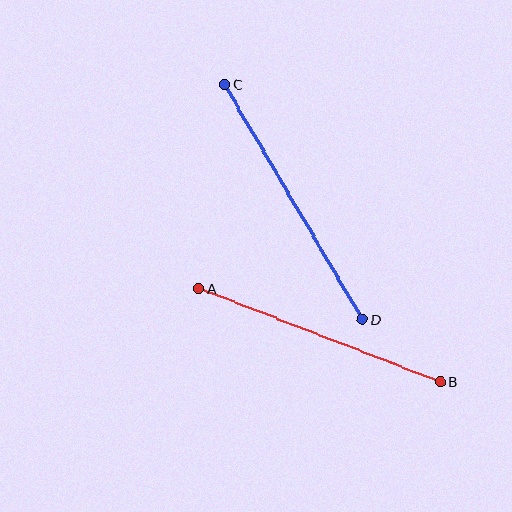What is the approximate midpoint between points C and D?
The midpoint is at approximately (293, 202) pixels.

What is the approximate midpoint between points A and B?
The midpoint is at approximately (320, 335) pixels.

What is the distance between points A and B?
The distance is approximately 259 pixels.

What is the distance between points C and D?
The distance is approximately 272 pixels.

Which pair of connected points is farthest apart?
Points C and D are farthest apart.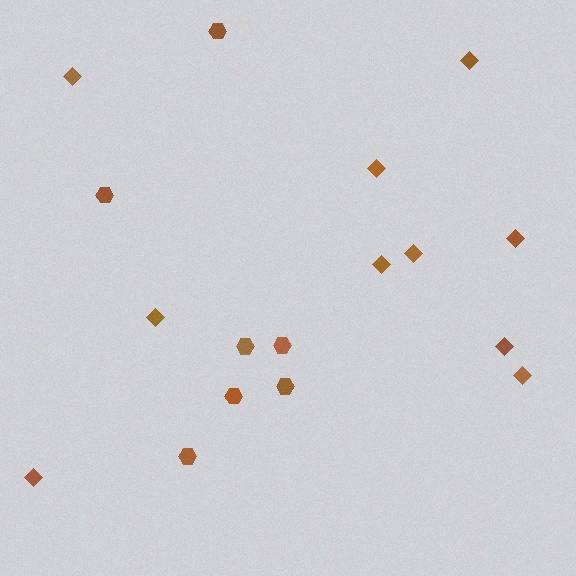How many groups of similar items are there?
There are 2 groups: one group of hexagons (7) and one group of diamonds (10).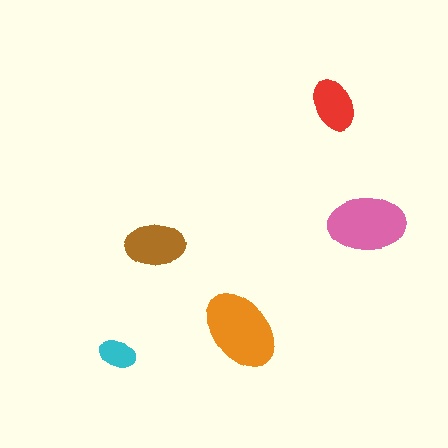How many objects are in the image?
There are 5 objects in the image.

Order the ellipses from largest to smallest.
the orange one, the pink one, the brown one, the red one, the cyan one.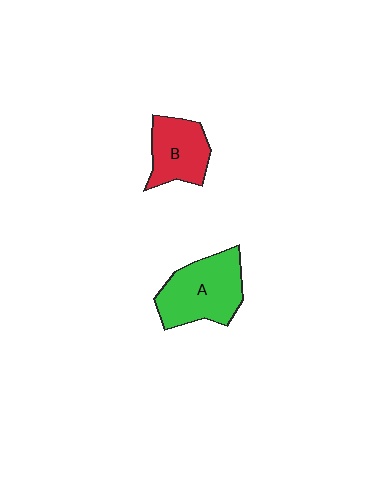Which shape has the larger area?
Shape A (green).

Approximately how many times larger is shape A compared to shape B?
Approximately 1.4 times.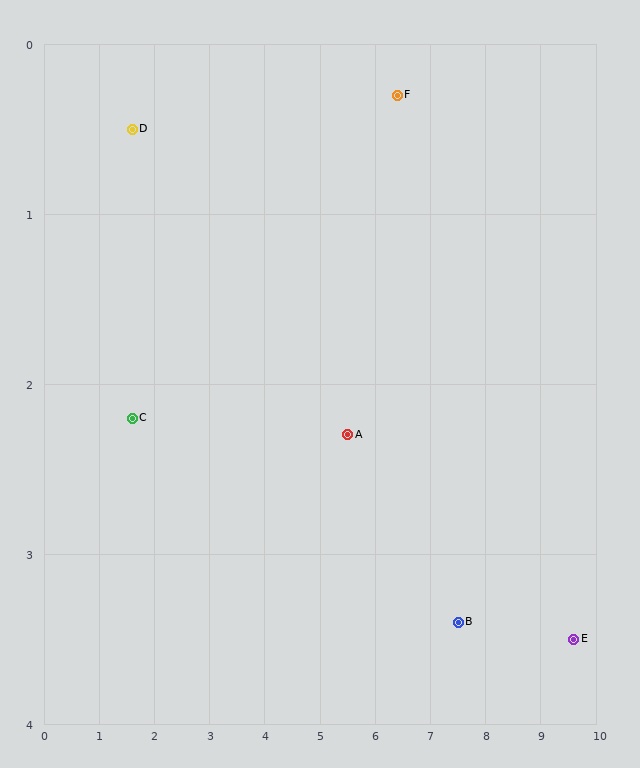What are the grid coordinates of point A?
Point A is at approximately (5.5, 2.3).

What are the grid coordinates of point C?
Point C is at approximately (1.6, 2.2).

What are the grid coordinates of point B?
Point B is at approximately (7.5, 3.4).